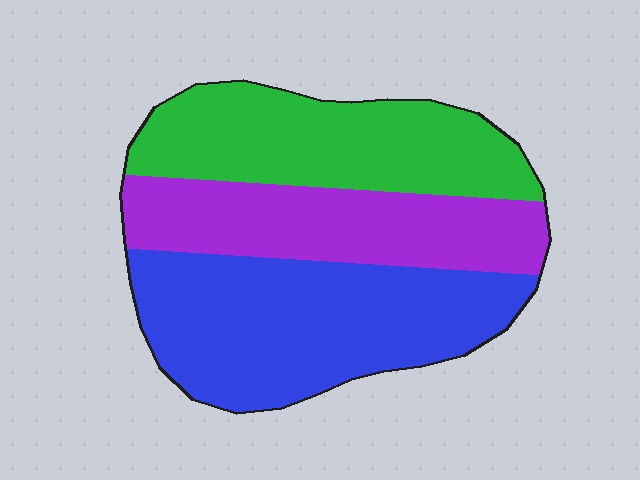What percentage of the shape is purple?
Purple takes up about one quarter (1/4) of the shape.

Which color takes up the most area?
Blue, at roughly 40%.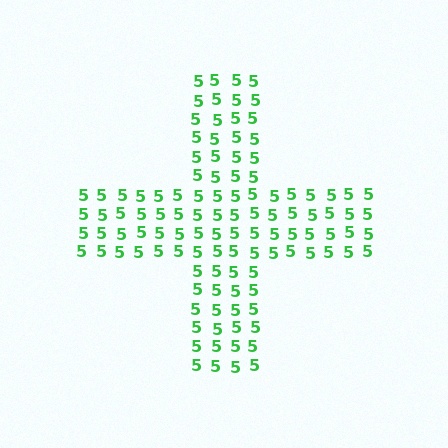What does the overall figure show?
The overall figure shows a cross.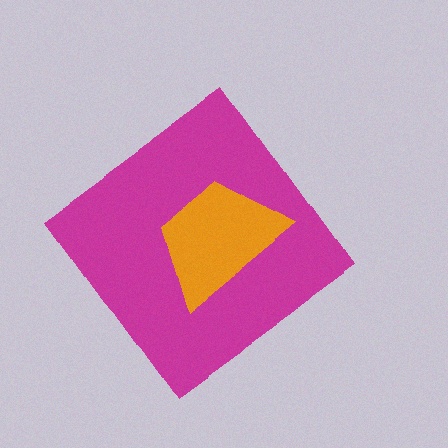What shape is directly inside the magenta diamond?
The orange trapezoid.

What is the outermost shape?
The magenta diamond.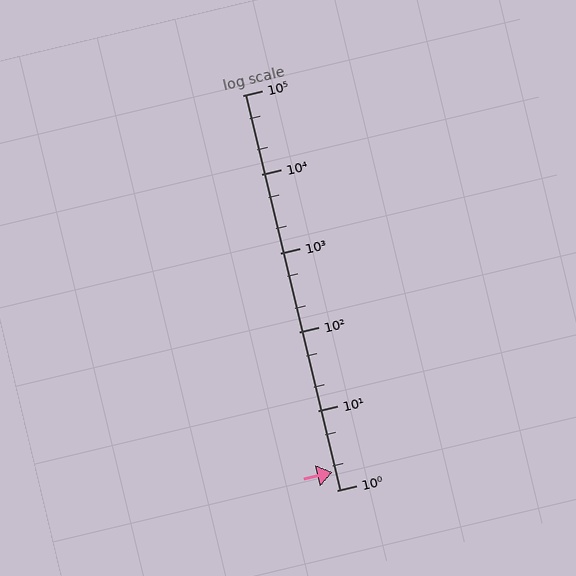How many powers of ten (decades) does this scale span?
The scale spans 5 decades, from 1 to 100000.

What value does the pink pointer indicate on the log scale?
The pointer indicates approximately 1.7.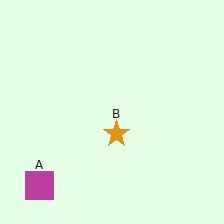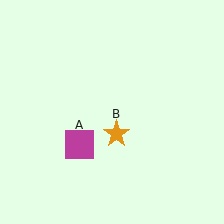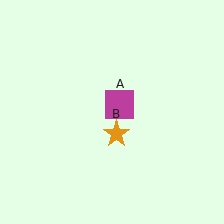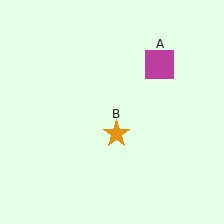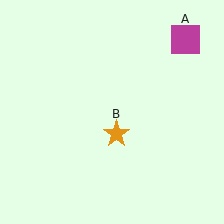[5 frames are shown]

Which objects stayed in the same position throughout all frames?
Orange star (object B) remained stationary.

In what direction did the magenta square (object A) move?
The magenta square (object A) moved up and to the right.